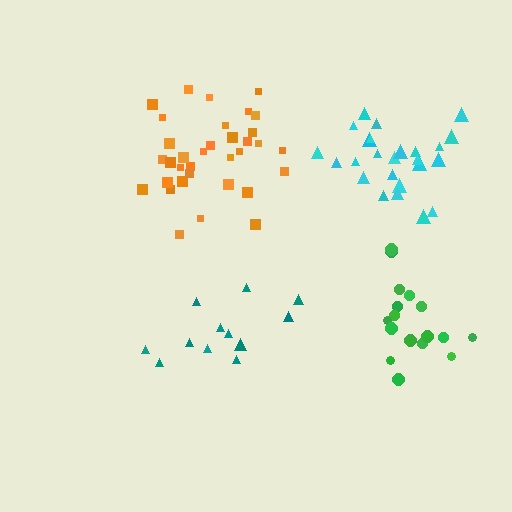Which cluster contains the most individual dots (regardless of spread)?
Orange (34).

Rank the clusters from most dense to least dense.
orange, green, cyan, teal.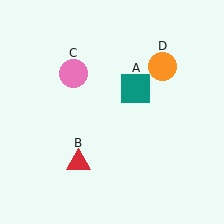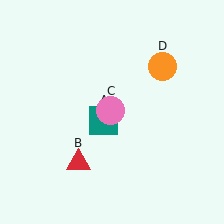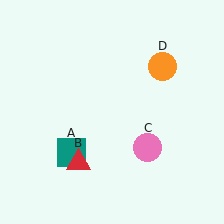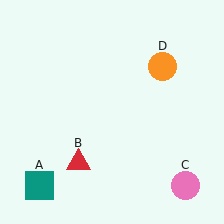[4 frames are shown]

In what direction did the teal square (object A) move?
The teal square (object A) moved down and to the left.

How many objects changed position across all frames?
2 objects changed position: teal square (object A), pink circle (object C).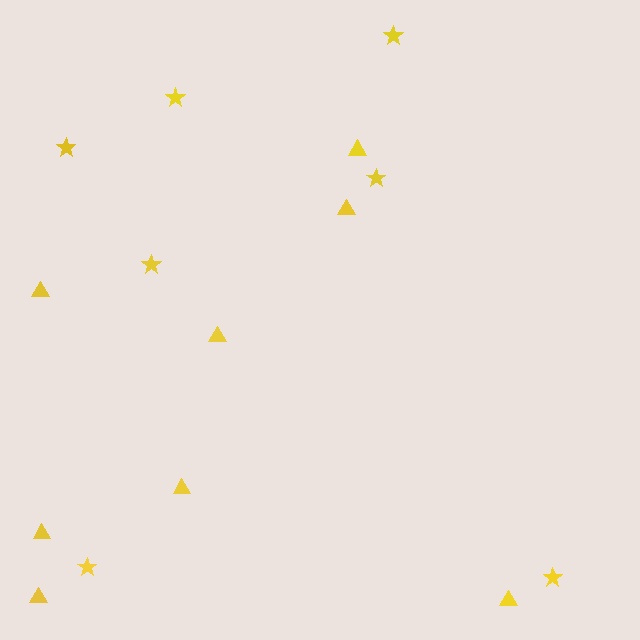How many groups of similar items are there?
There are 2 groups: one group of triangles (8) and one group of stars (7).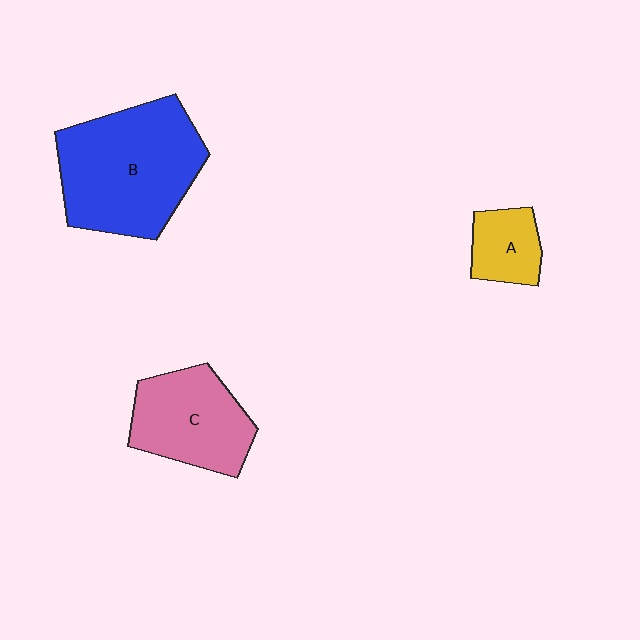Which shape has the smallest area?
Shape A (yellow).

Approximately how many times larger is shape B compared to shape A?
Approximately 3.3 times.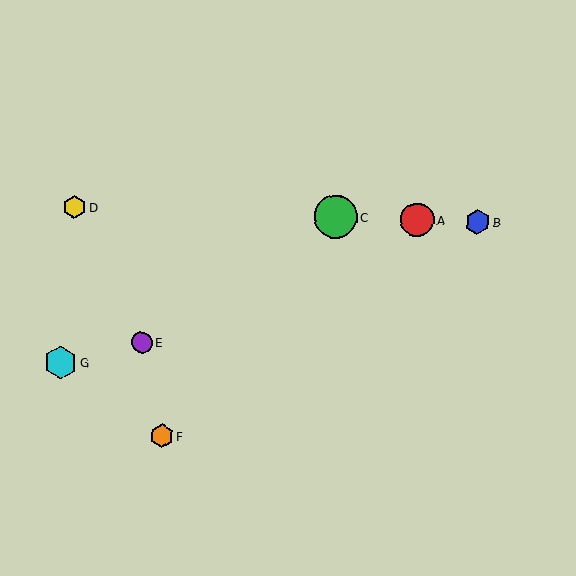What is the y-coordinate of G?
Object G is at y≈363.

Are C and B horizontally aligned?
Yes, both are at y≈217.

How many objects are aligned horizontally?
4 objects (A, B, C, D) are aligned horizontally.